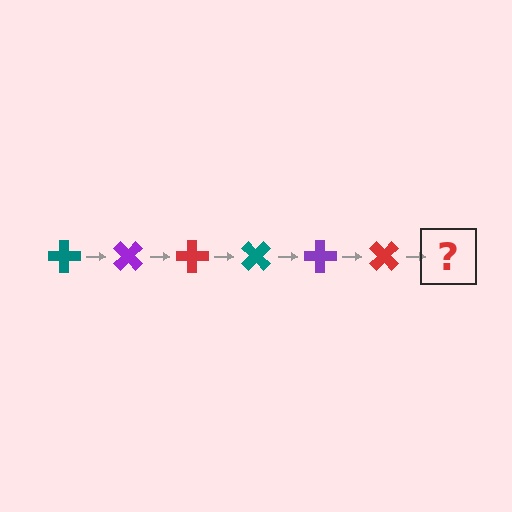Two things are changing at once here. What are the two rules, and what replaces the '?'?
The two rules are that it rotates 45 degrees each step and the color cycles through teal, purple, and red. The '?' should be a teal cross, rotated 270 degrees from the start.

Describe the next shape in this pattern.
It should be a teal cross, rotated 270 degrees from the start.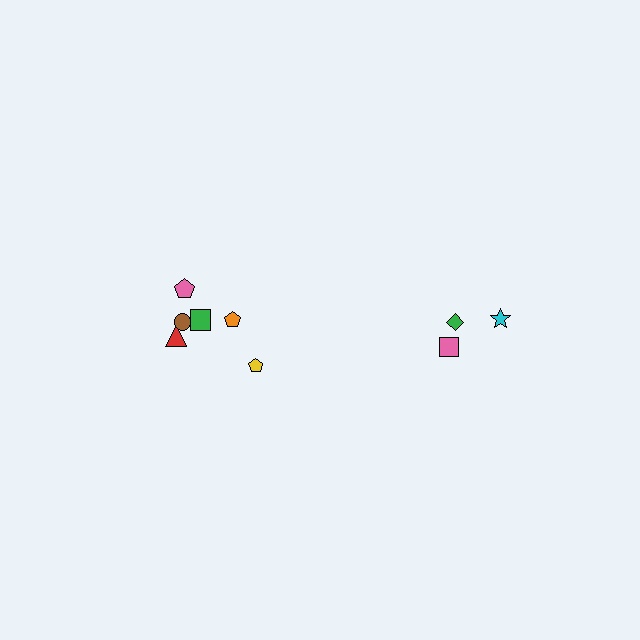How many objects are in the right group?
There are 3 objects.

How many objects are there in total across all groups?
There are 9 objects.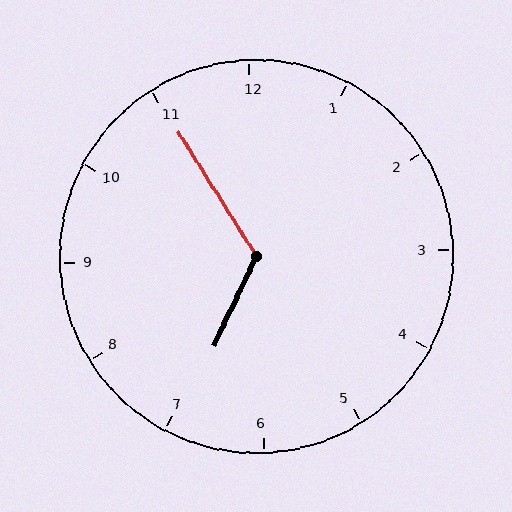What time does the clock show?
6:55.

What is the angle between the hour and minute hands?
Approximately 122 degrees.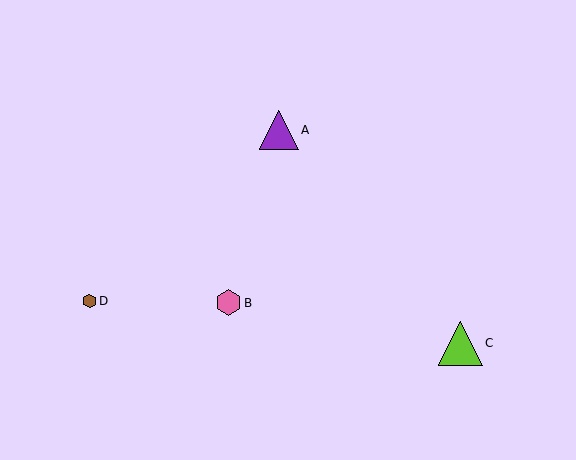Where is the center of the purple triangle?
The center of the purple triangle is at (279, 130).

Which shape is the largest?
The lime triangle (labeled C) is the largest.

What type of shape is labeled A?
Shape A is a purple triangle.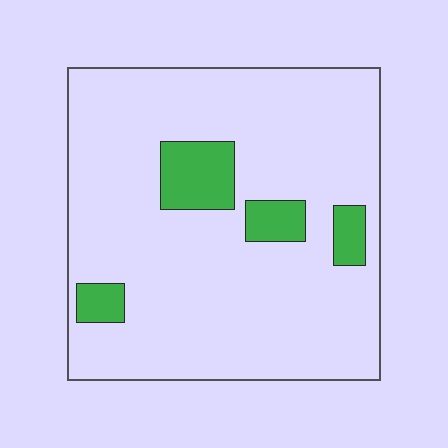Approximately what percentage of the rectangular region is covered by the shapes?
Approximately 10%.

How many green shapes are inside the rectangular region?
4.